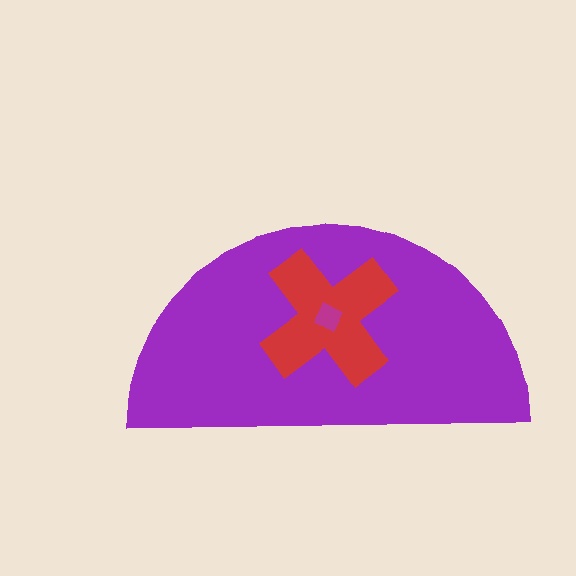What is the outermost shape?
The purple semicircle.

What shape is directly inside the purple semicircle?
The red cross.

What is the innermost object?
The magenta square.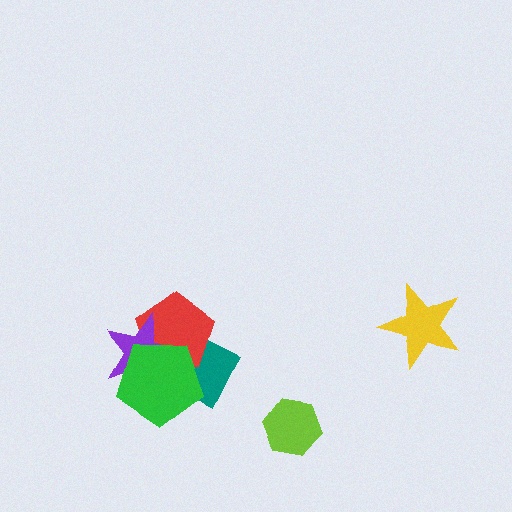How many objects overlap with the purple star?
3 objects overlap with the purple star.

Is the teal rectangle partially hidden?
Yes, it is partially covered by another shape.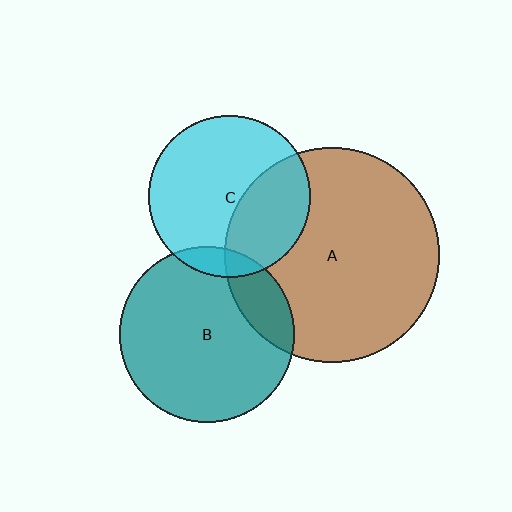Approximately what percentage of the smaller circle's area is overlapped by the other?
Approximately 10%.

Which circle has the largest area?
Circle A (brown).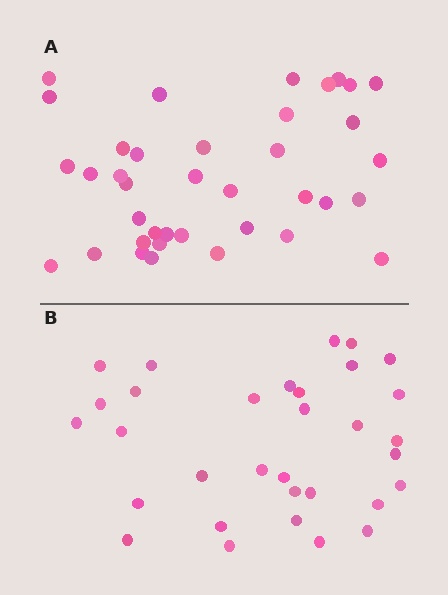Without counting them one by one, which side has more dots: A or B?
Region A (the top region) has more dots.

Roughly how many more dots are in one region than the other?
Region A has about 6 more dots than region B.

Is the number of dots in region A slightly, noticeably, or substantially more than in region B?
Region A has only slightly more — the two regions are fairly close. The ratio is roughly 1.2 to 1.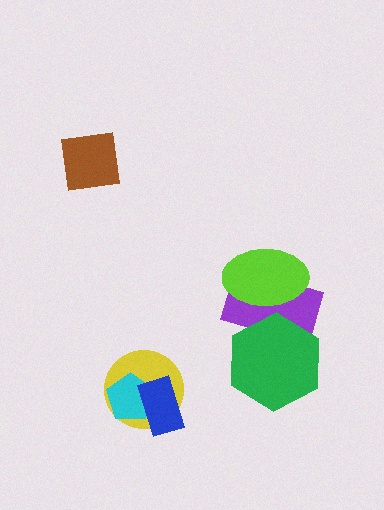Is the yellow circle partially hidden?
Yes, it is partially covered by another shape.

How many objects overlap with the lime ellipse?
1 object overlaps with the lime ellipse.